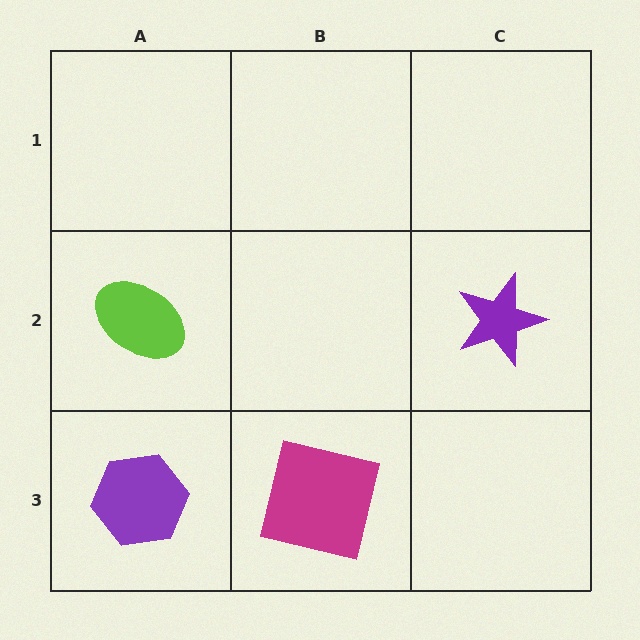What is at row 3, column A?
A purple hexagon.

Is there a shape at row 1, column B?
No, that cell is empty.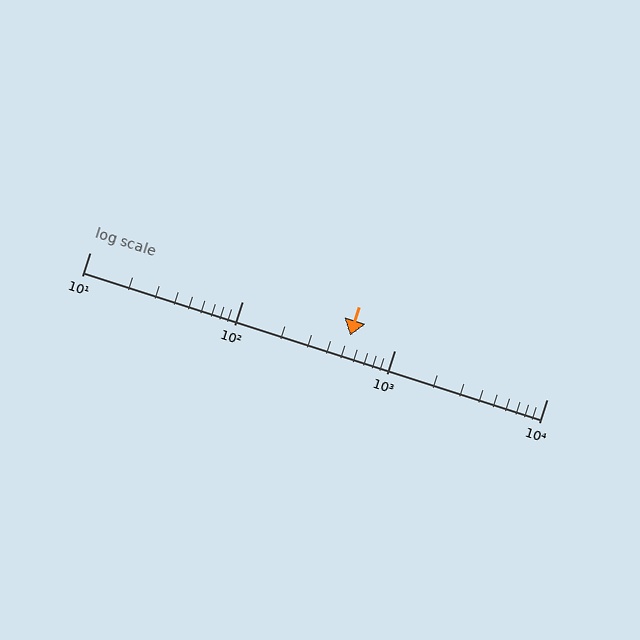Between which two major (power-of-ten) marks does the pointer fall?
The pointer is between 100 and 1000.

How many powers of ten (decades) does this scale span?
The scale spans 3 decades, from 10 to 10000.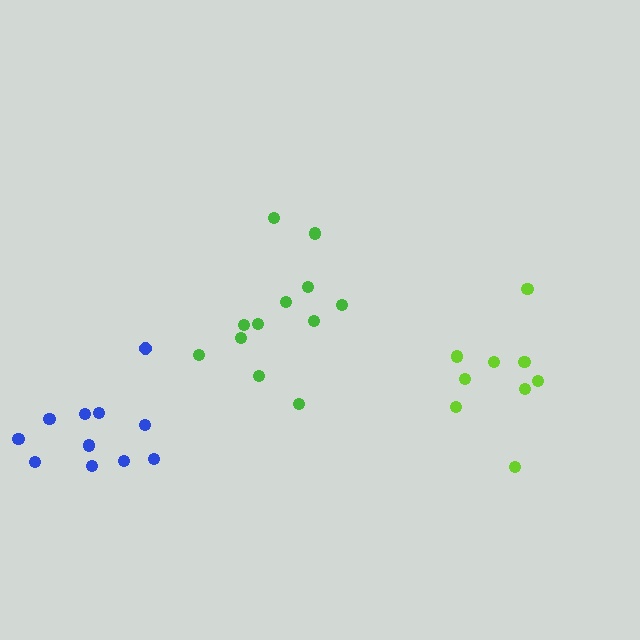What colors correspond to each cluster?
The clusters are colored: blue, lime, green.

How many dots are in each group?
Group 1: 11 dots, Group 2: 9 dots, Group 3: 12 dots (32 total).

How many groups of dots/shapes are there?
There are 3 groups.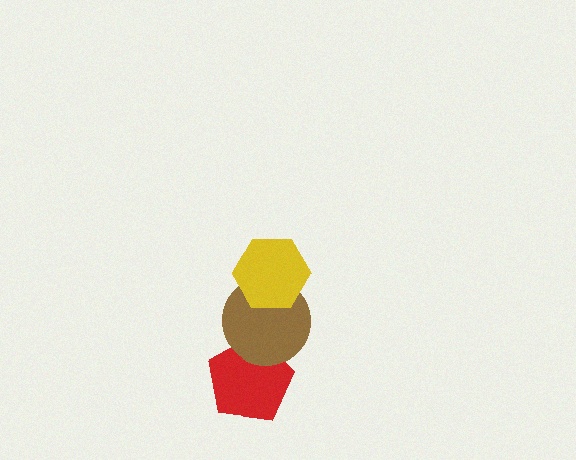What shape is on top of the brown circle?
The yellow hexagon is on top of the brown circle.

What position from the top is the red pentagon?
The red pentagon is 3rd from the top.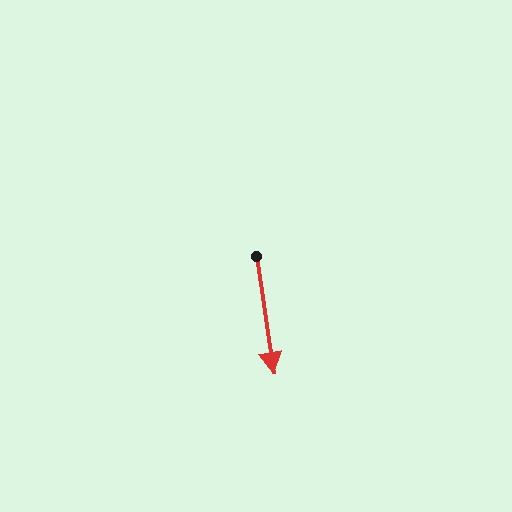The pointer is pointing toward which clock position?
Roughly 6 o'clock.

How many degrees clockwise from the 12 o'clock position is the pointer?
Approximately 172 degrees.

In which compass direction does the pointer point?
South.